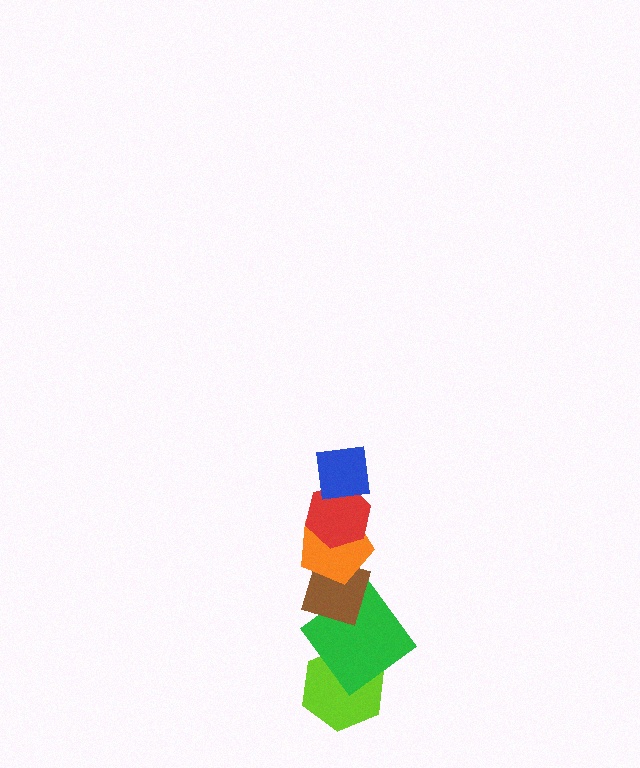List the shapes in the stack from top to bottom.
From top to bottom: the blue square, the red hexagon, the orange pentagon, the brown diamond, the green diamond, the lime hexagon.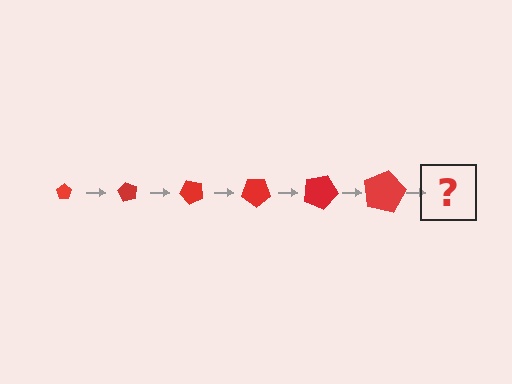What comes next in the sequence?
The next element should be a pentagon, larger than the previous one and rotated 360 degrees from the start.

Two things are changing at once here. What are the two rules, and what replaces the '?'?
The two rules are that the pentagon grows larger each step and it rotates 60 degrees each step. The '?' should be a pentagon, larger than the previous one and rotated 360 degrees from the start.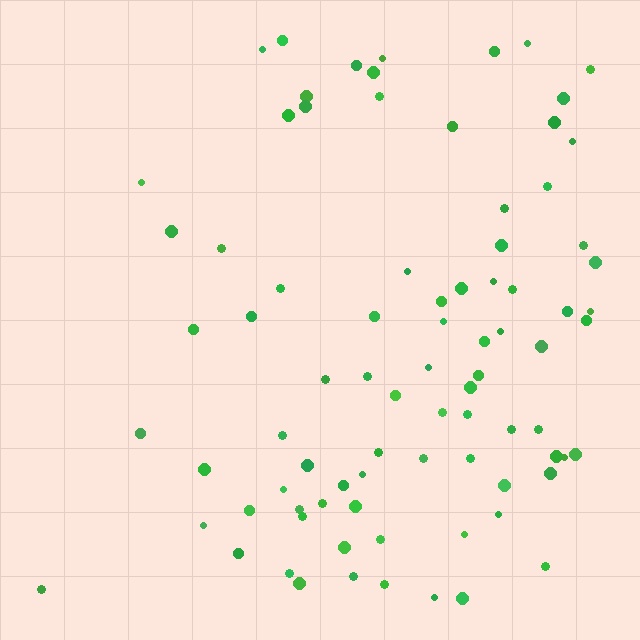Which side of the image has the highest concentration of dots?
The right.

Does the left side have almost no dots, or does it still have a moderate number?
Still a moderate number, just noticeably fewer than the right.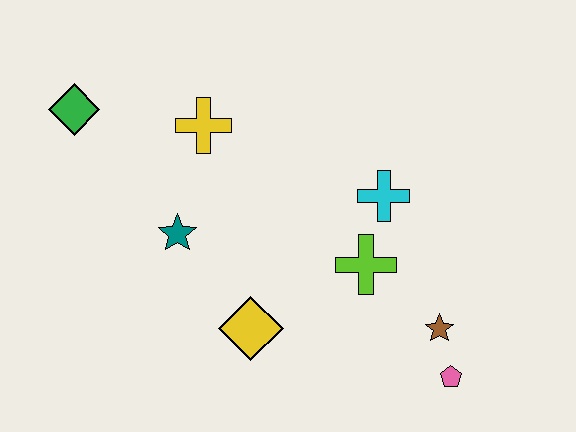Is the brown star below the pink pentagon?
No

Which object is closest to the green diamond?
The yellow cross is closest to the green diamond.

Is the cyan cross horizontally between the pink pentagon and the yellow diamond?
Yes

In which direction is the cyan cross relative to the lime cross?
The cyan cross is above the lime cross.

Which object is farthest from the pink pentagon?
The green diamond is farthest from the pink pentagon.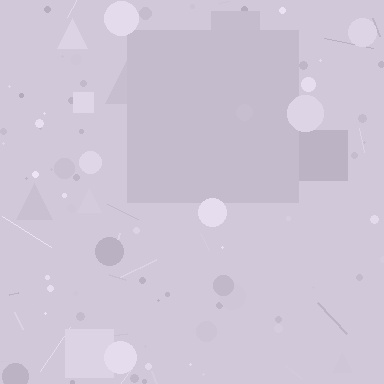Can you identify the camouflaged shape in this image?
The camouflaged shape is a square.